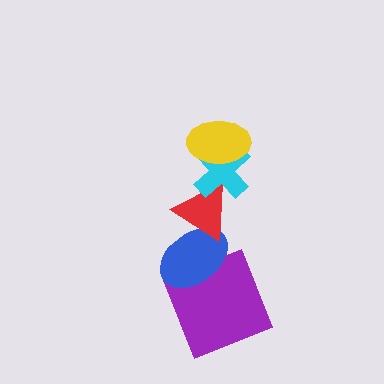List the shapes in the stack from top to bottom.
From top to bottom: the yellow ellipse, the cyan cross, the red triangle, the blue ellipse, the purple square.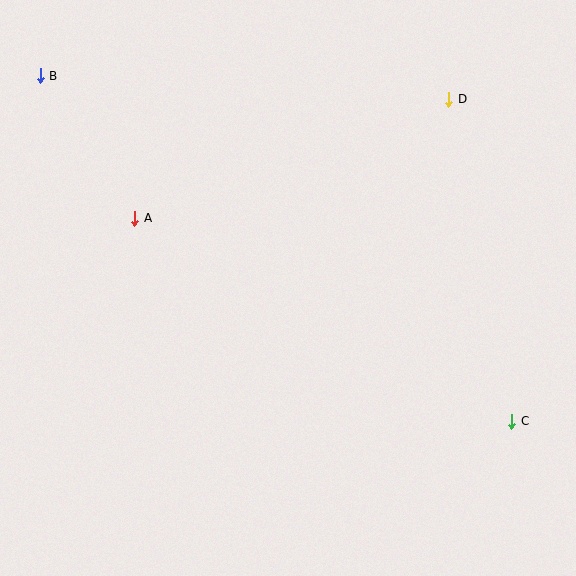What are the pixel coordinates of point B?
Point B is at (40, 76).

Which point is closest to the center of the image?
Point A at (135, 218) is closest to the center.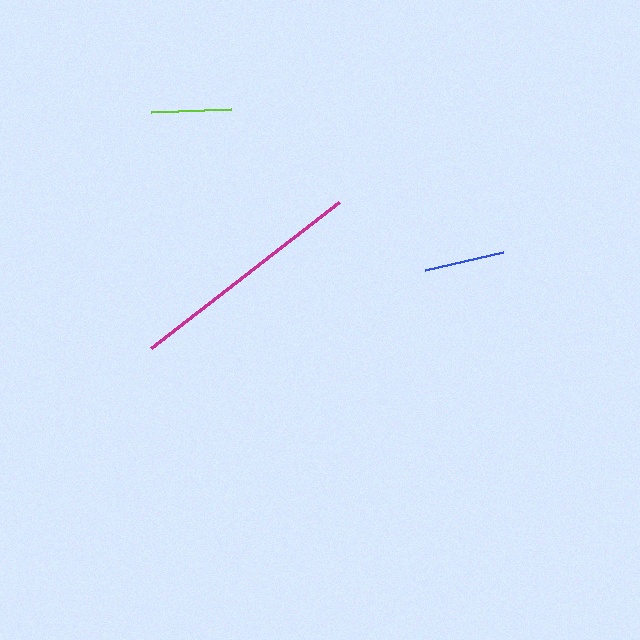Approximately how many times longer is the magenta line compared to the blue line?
The magenta line is approximately 3.0 times the length of the blue line.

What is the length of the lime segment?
The lime segment is approximately 80 pixels long.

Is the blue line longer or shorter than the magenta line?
The magenta line is longer than the blue line.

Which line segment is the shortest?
The lime line is the shortest at approximately 80 pixels.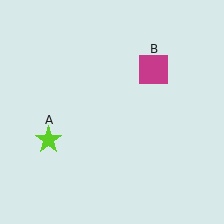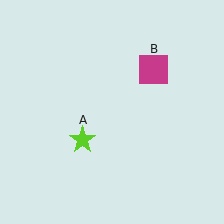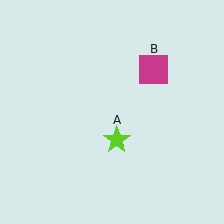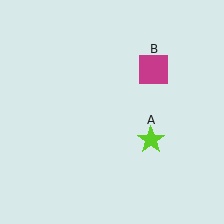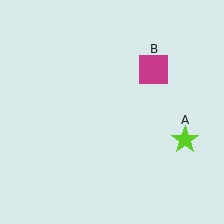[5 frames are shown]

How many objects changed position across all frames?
1 object changed position: lime star (object A).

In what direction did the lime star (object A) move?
The lime star (object A) moved right.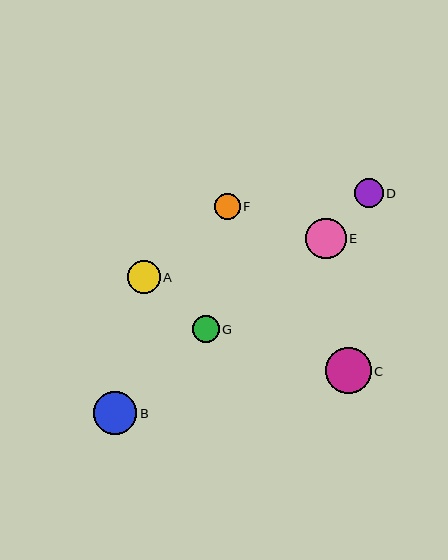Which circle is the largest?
Circle C is the largest with a size of approximately 45 pixels.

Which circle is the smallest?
Circle F is the smallest with a size of approximately 26 pixels.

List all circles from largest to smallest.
From largest to smallest: C, B, E, A, D, G, F.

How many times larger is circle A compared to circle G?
Circle A is approximately 1.2 times the size of circle G.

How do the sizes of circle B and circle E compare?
Circle B and circle E are approximately the same size.